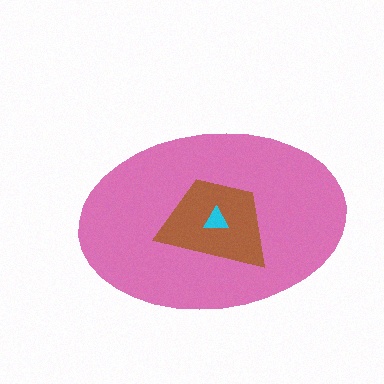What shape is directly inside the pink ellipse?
The brown trapezoid.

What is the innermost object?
The cyan triangle.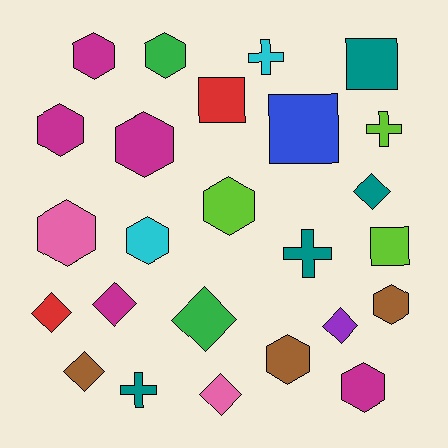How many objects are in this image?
There are 25 objects.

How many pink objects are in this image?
There are 2 pink objects.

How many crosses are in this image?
There are 4 crosses.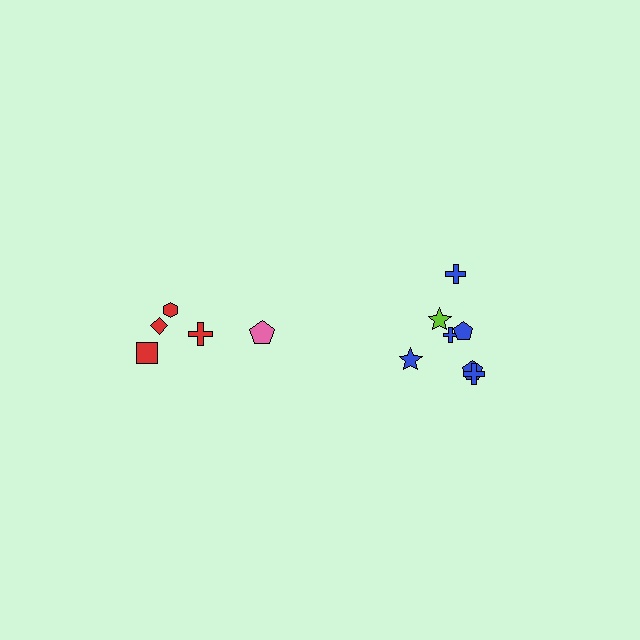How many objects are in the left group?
There are 5 objects.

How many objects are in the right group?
There are 7 objects.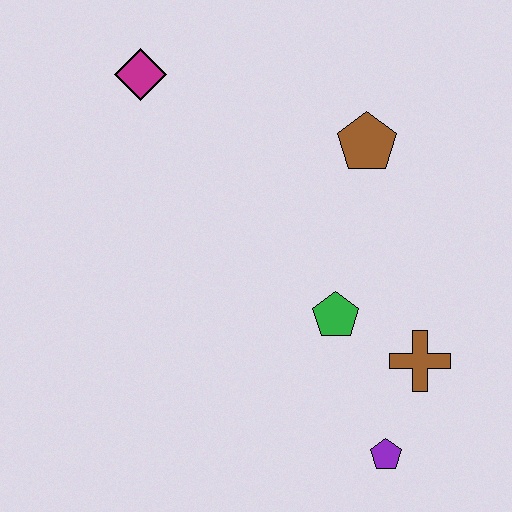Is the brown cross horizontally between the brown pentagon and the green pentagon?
No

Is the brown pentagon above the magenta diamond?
No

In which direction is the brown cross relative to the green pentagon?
The brown cross is to the right of the green pentagon.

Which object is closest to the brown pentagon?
The green pentagon is closest to the brown pentagon.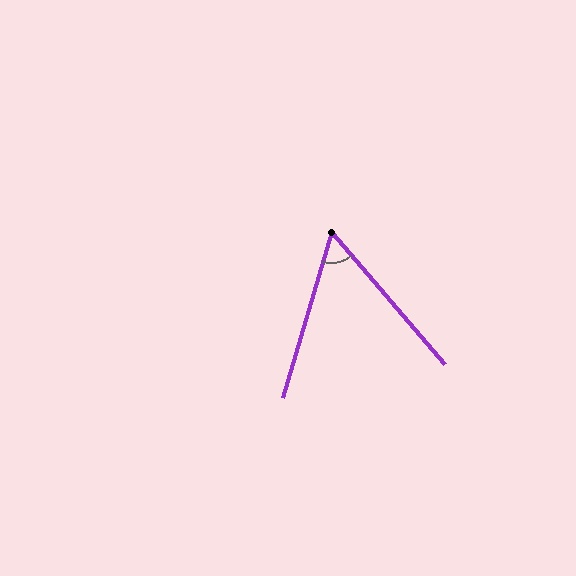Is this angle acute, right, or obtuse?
It is acute.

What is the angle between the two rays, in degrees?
Approximately 57 degrees.